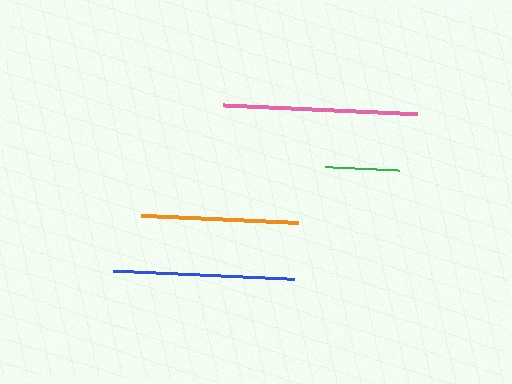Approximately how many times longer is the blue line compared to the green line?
The blue line is approximately 2.4 times the length of the green line.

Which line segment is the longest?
The pink line is the longest at approximately 193 pixels.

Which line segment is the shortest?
The green line is the shortest at approximately 75 pixels.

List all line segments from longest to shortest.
From longest to shortest: pink, blue, orange, green.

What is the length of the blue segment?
The blue segment is approximately 181 pixels long.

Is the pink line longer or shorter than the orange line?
The pink line is longer than the orange line.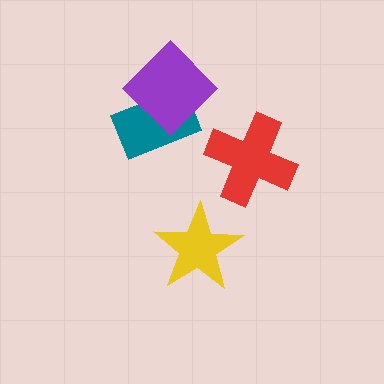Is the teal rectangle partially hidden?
Yes, it is partially covered by another shape.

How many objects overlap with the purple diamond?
1 object overlaps with the purple diamond.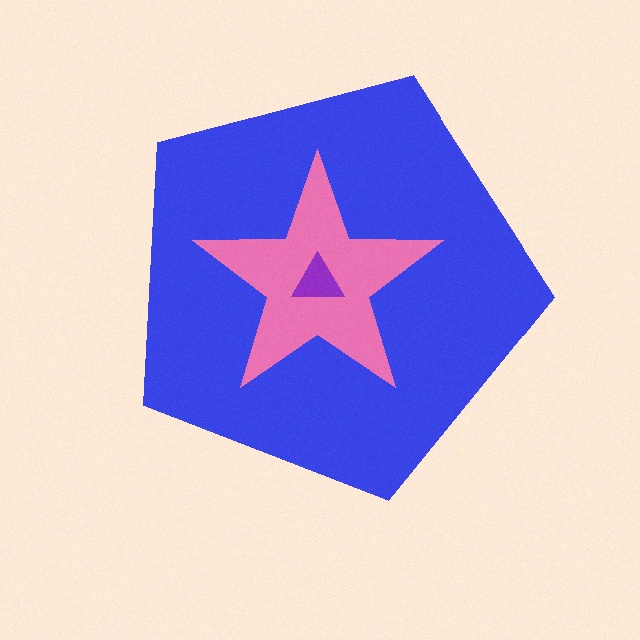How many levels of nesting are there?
3.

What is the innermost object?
The purple triangle.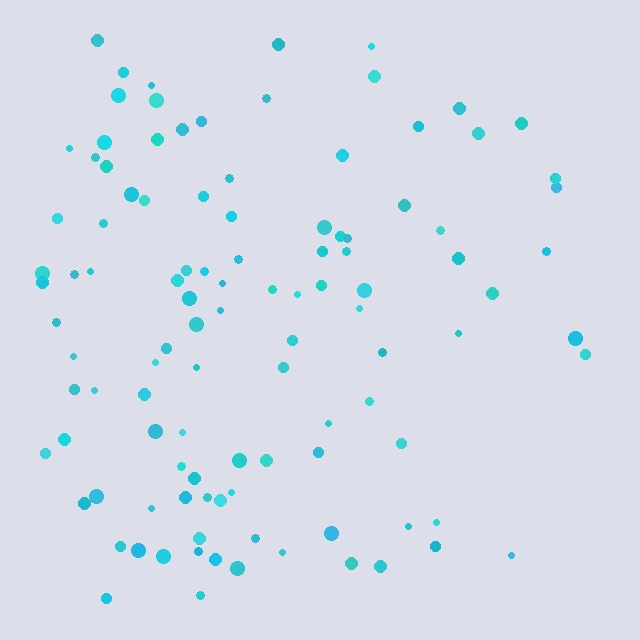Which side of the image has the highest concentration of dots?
The left.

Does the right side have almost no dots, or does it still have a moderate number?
Still a moderate number, just noticeably fewer than the left.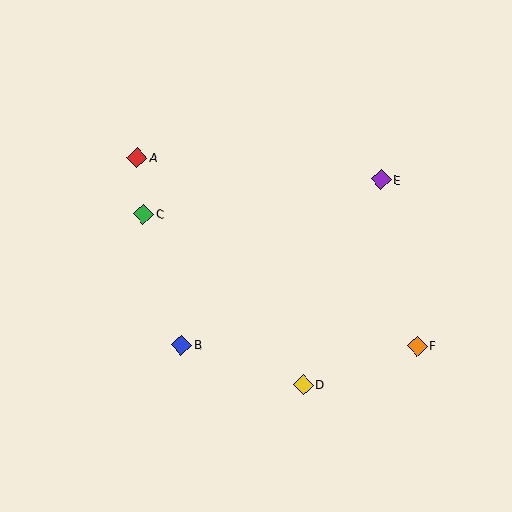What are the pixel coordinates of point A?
Point A is at (137, 158).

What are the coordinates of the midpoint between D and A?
The midpoint between D and A is at (220, 271).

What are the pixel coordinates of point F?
Point F is at (417, 346).